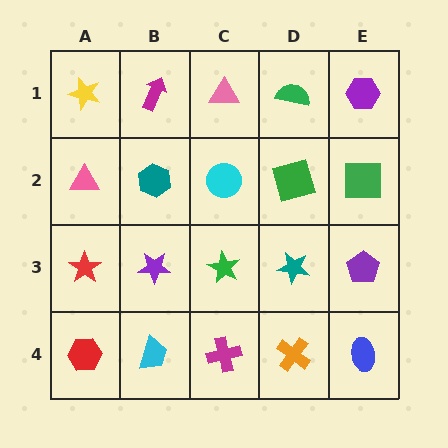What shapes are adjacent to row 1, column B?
A teal hexagon (row 2, column B), a yellow star (row 1, column A), a pink triangle (row 1, column C).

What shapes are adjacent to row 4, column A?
A red star (row 3, column A), a cyan trapezoid (row 4, column B).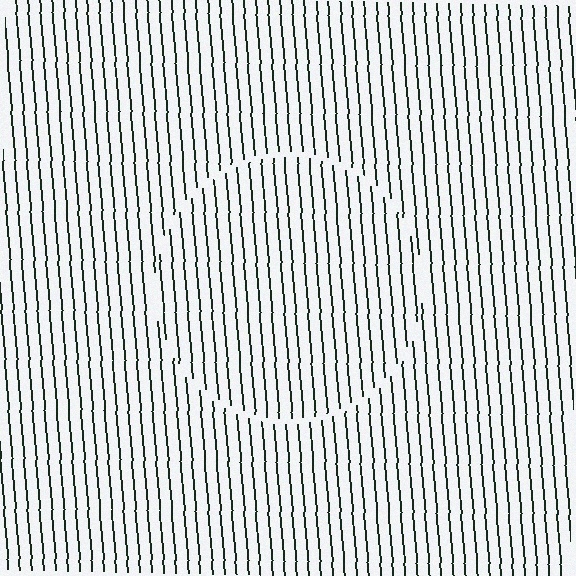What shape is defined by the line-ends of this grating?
An illusory circle. The interior of the shape contains the same grating, shifted by half a period — the contour is defined by the phase discontinuity where line-ends from the inner and outer gratings abut.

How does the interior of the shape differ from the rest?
The interior of the shape contains the same grating, shifted by half a period — the contour is defined by the phase discontinuity where line-ends from the inner and outer gratings abut.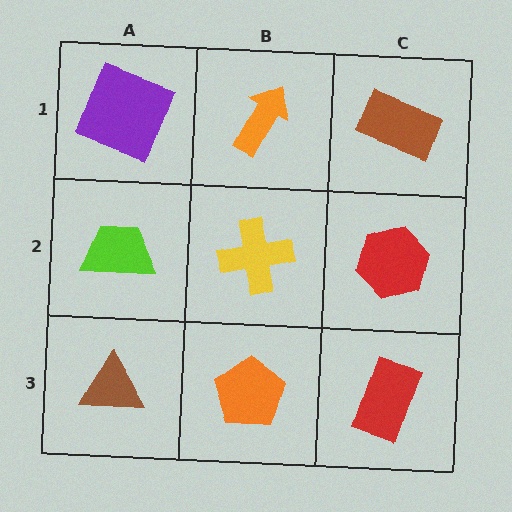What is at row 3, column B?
An orange pentagon.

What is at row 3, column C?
A red rectangle.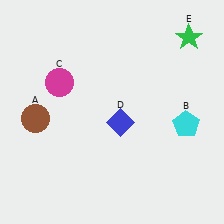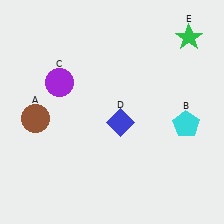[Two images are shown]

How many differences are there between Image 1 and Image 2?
There is 1 difference between the two images.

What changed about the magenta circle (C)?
In Image 1, C is magenta. In Image 2, it changed to purple.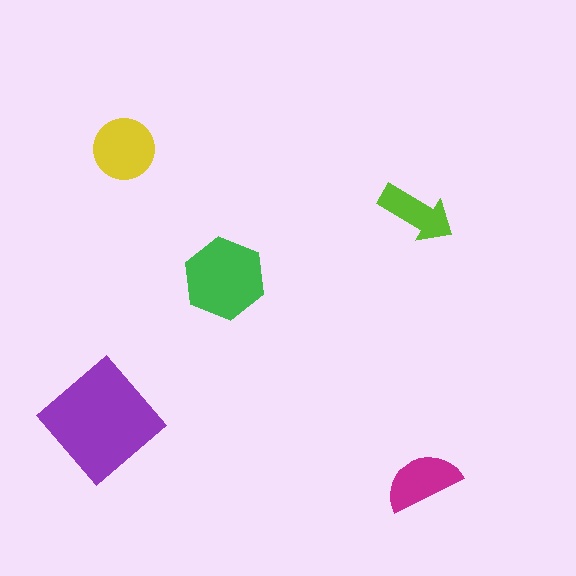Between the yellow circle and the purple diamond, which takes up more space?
The purple diamond.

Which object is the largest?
The purple diamond.